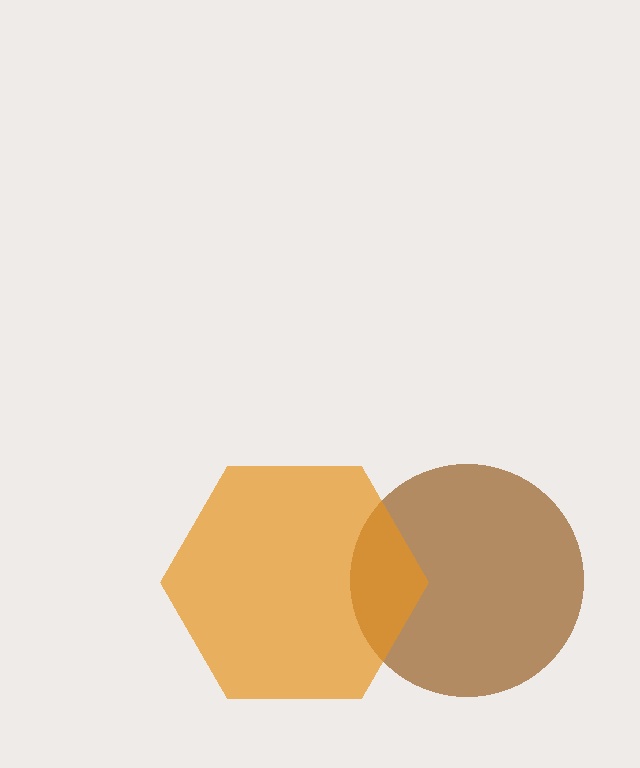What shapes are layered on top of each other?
The layered shapes are: a brown circle, an orange hexagon.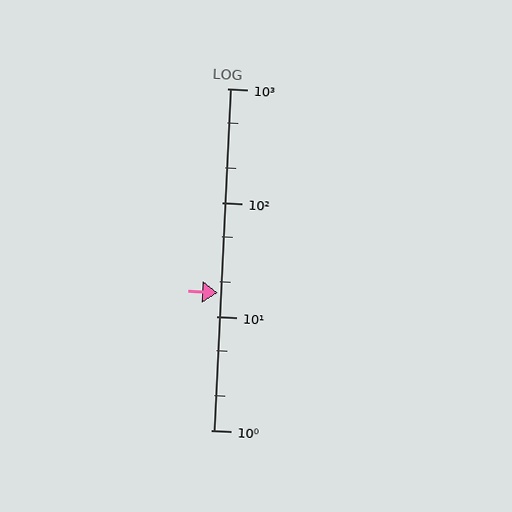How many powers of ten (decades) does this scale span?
The scale spans 3 decades, from 1 to 1000.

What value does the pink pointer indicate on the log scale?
The pointer indicates approximately 16.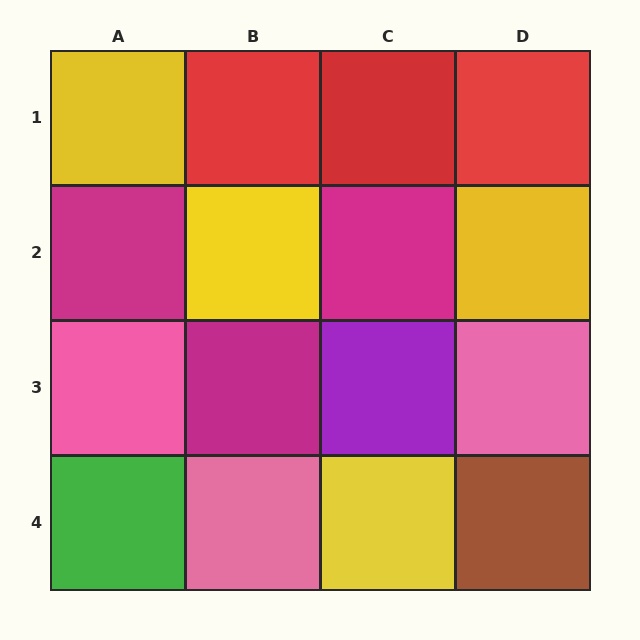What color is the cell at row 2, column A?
Magenta.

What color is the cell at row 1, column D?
Red.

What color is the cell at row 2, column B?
Yellow.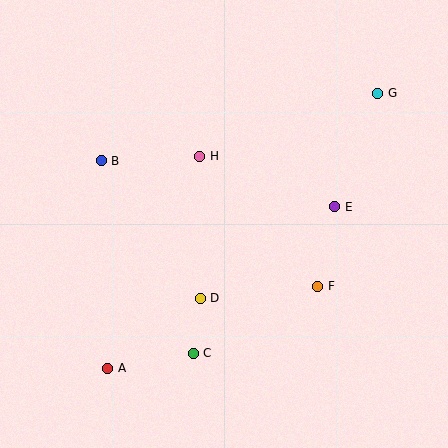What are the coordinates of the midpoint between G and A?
The midpoint between G and A is at (243, 231).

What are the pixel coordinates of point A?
Point A is at (108, 368).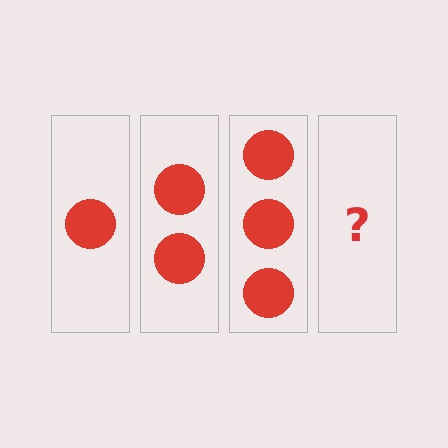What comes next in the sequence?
The next element should be 4 circles.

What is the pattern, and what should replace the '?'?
The pattern is that each step adds one more circle. The '?' should be 4 circles.